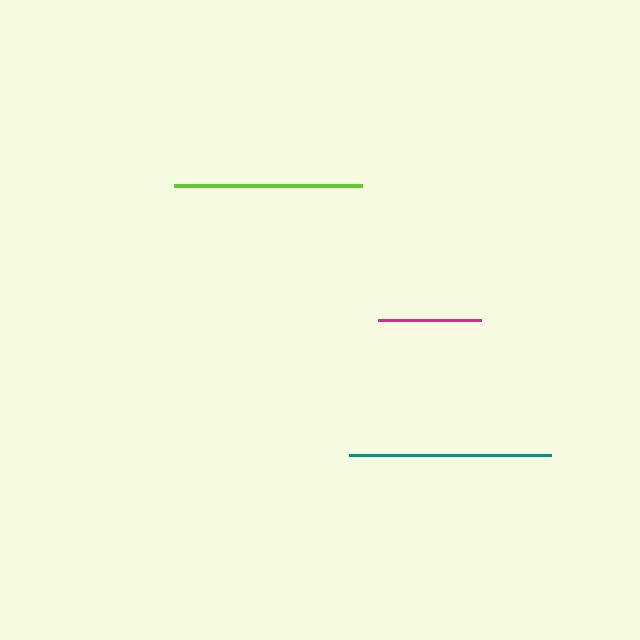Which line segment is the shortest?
The magenta line is the shortest at approximately 103 pixels.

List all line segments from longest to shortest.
From longest to shortest: teal, lime, magenta.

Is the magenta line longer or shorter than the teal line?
The teal line is longer than the magenta line.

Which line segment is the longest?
The teal line is the longest at approximately 202 pixels.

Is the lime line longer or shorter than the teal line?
The teal line is longer than the lime line.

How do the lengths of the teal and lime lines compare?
The teal and lime lines are approximately the same length.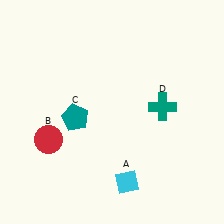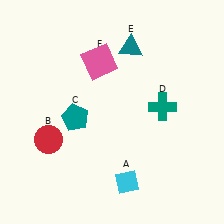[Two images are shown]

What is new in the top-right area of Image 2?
A teal triangle (E) was added in the top-right area of Image 2.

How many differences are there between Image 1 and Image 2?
There are 2 differences between the two images.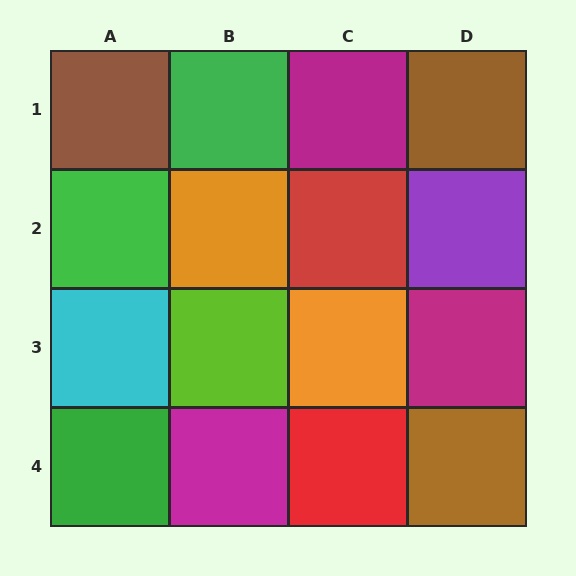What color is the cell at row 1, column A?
Brown.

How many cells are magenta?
3 cells are magenta.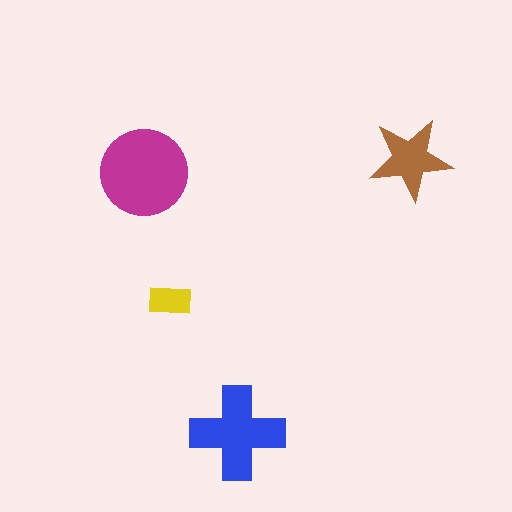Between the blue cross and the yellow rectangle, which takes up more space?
The blue cross.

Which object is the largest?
The magenta circle.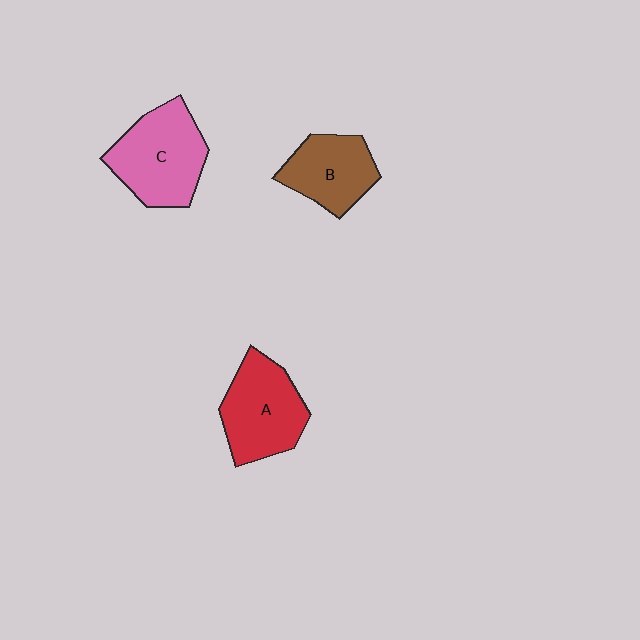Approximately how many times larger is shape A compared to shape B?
Approximately 1.2 times.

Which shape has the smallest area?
Shape B (brown).